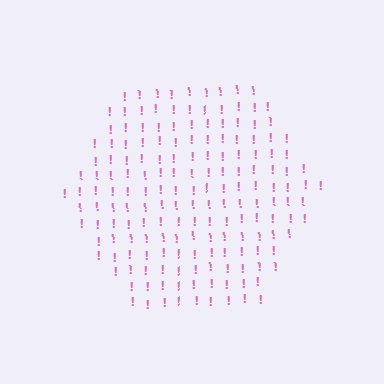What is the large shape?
The large shape is a hexagon.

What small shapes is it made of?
It is made of small exclamation marks.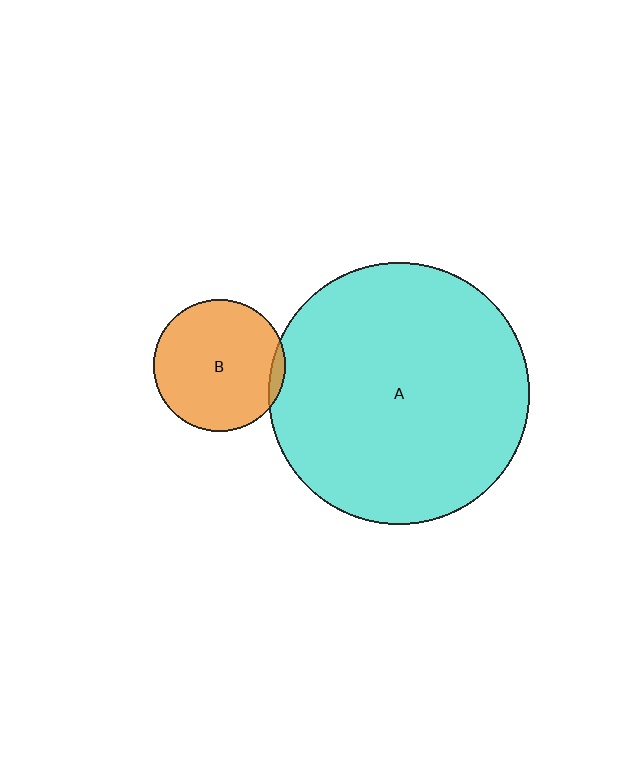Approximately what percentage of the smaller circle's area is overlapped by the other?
Approximately 5%.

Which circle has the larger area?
Circle A (cyan).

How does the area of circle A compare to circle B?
Approximately 3.9 times.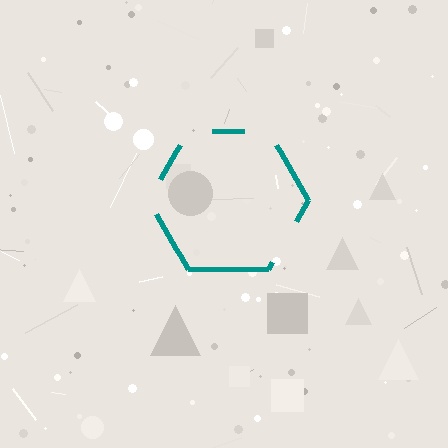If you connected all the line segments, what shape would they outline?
They would outline a hexagon.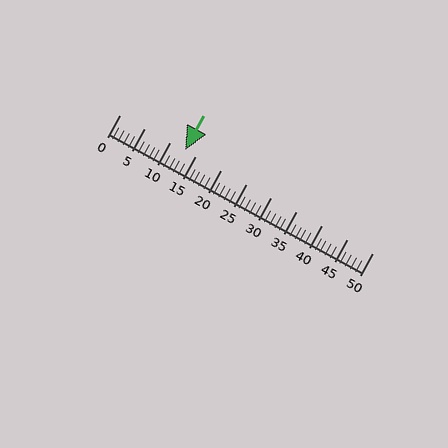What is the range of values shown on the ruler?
The ruler shows values from 0 to 50.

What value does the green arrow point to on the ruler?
The green arrow points to approximately 13.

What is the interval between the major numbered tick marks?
The major tick marks are spaced 5 units apart.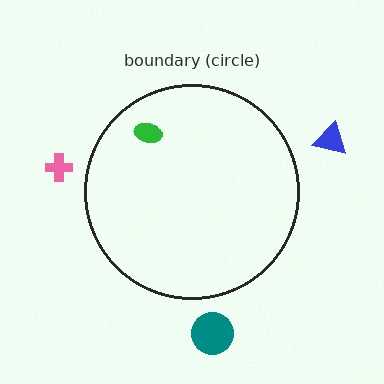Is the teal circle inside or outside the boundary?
Outside.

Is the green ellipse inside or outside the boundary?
Inside.